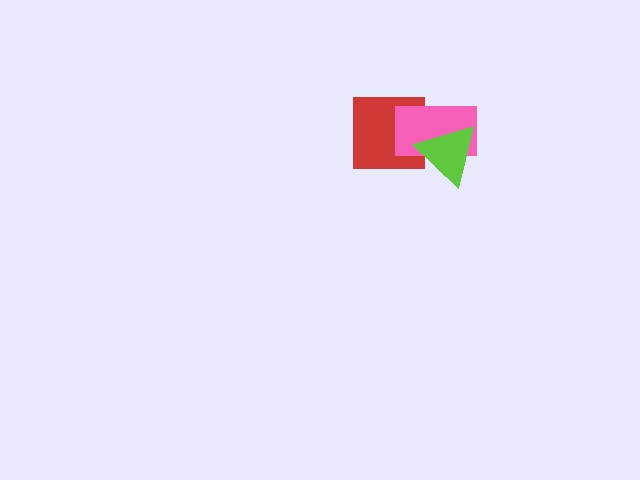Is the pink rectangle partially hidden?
Yes, it is partially covered by another shape.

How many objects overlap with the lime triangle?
2 objects overlap with the lime triangle.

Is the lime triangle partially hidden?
No, no other shape covers it.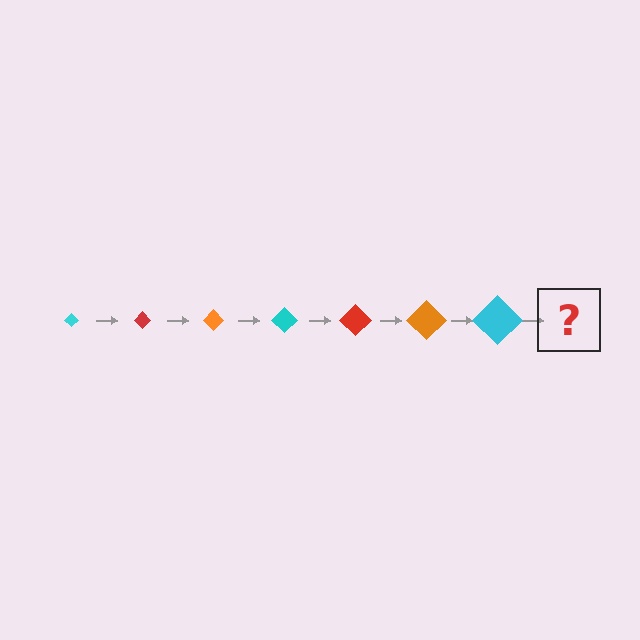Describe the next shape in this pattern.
It should be a red diamond, larger than the previous one.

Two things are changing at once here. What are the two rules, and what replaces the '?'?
The two rules are that the diamond grows larger each step and the color cycles through cyan, red, and orange. The '?' should be a red diamond, larger than the previous one.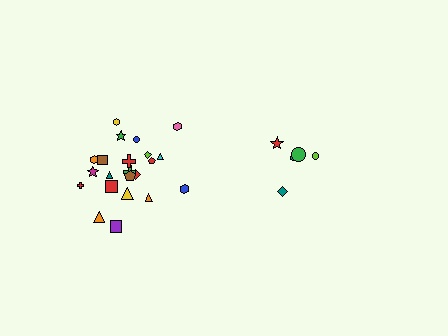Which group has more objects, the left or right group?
The left group.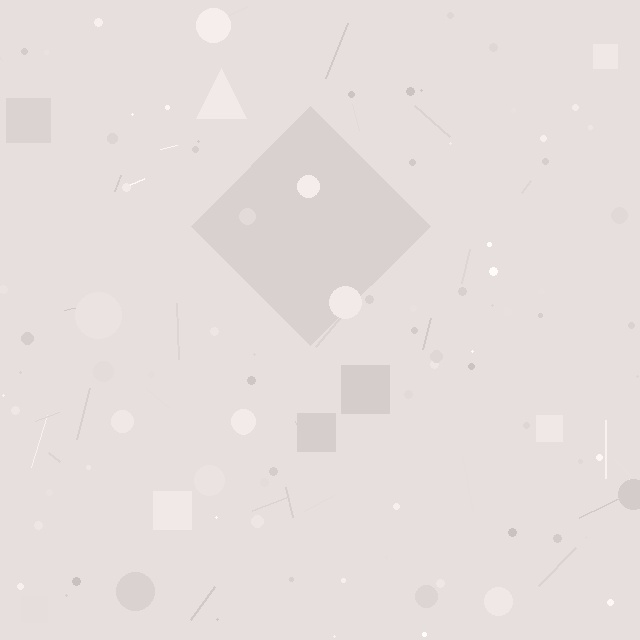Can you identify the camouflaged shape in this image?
The camouflaged shape is a diamond.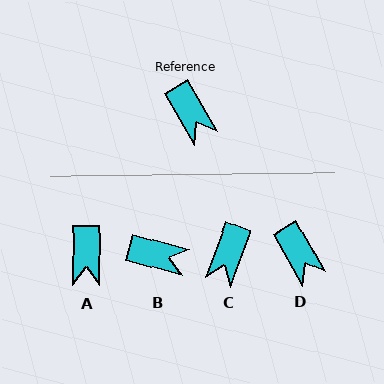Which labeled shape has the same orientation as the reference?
D.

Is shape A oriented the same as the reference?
No, it is off by about 31 degrees.